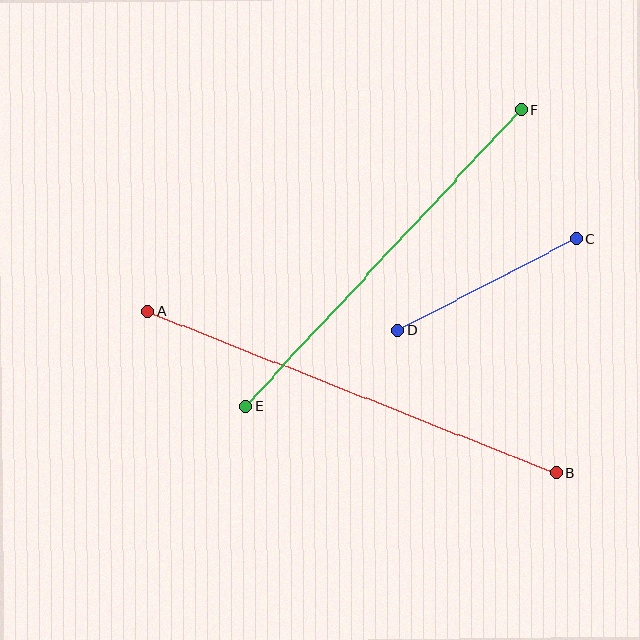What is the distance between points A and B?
The distance is approximately 439 pixels.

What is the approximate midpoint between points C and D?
The midpoint is at approximately (487, 285) pixels.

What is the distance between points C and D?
The distance is approximately 200 pixels.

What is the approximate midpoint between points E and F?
The midpoint is at approximately (383, 258) pixels.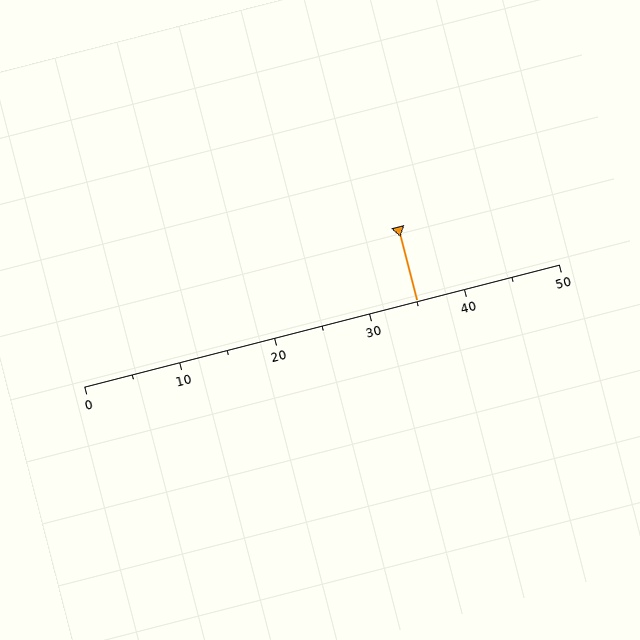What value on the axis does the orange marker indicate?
The marker indicates approximately 35.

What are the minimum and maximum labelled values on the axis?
The axis runs from 0 to 50.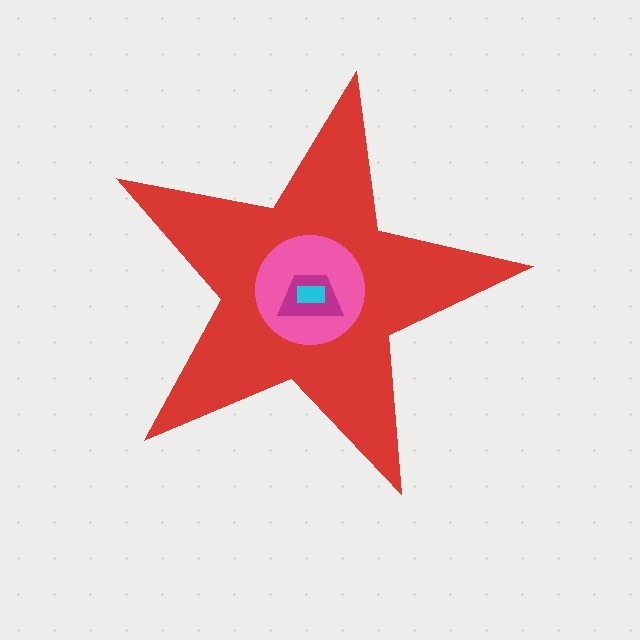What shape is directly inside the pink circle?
The magenta trapezoid.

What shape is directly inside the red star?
The pink circle.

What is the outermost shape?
The red star.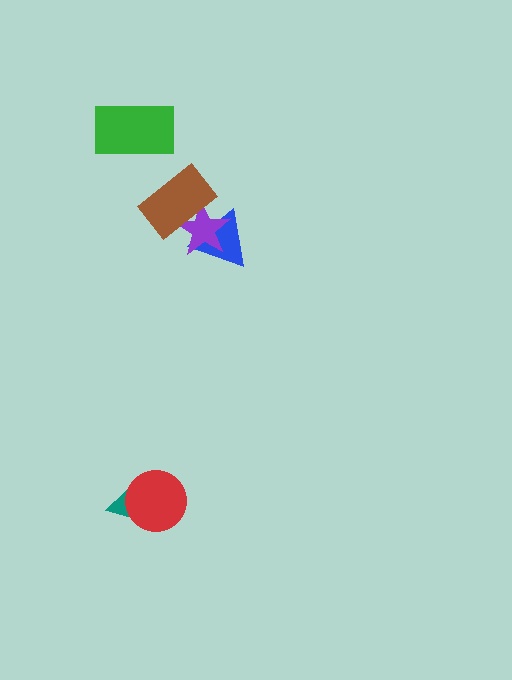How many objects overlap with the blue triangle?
2 objects overlap with the blue triangle.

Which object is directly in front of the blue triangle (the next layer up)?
The purple star is directly in front of the blue triangle.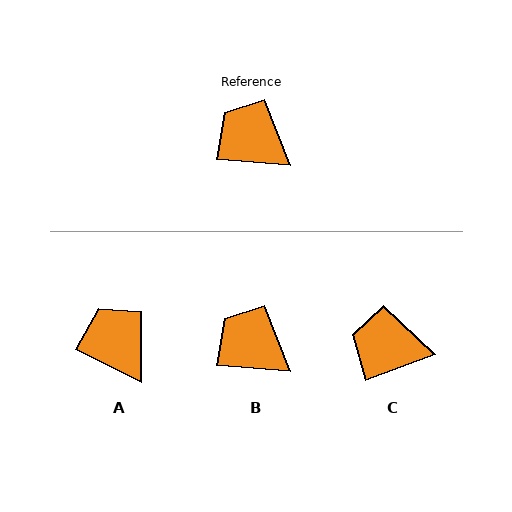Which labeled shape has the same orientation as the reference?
B.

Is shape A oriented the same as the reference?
No, it is off by about 21 degrees.